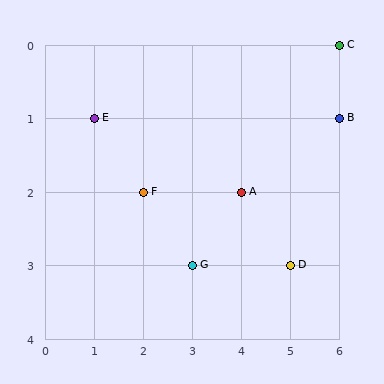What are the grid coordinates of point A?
Point A is at grid coordinates (4, 2).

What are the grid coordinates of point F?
Point F is at grid coordinates (2, 2).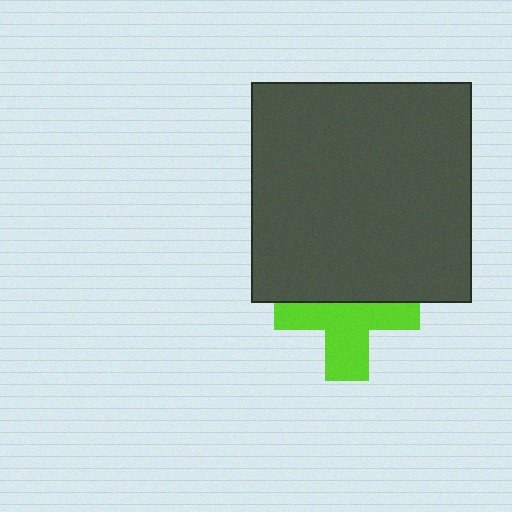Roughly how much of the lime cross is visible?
About half of it is visible (roughly 56%).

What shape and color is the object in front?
The object in front is a dark gray square.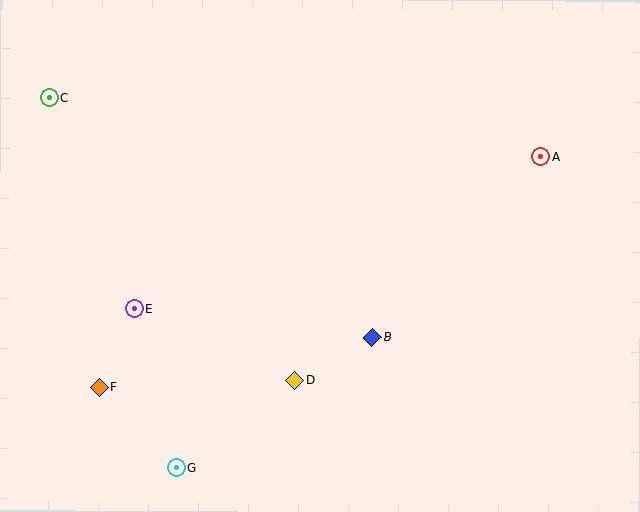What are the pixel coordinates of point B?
Point B is at (372, 337).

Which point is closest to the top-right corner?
Point A is closest to the top-right corner.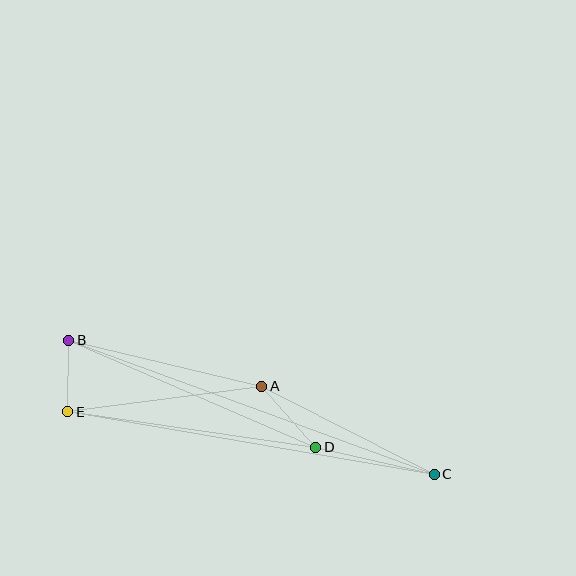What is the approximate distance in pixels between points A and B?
The distance between A and B is approximately 199 pixels.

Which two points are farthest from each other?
Points B and C are farthest from each other.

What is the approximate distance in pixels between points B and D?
The distance between B and D is approximately 269 pixels.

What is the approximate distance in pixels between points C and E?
The distance between C and E is approximately 372 pixels.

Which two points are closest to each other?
Points B and E are closest to each other.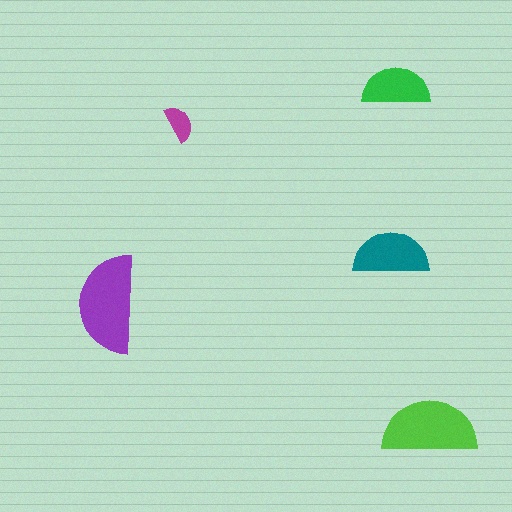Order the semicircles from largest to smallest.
the purple one, the lime one, the teal one, the green one, the magenta one.